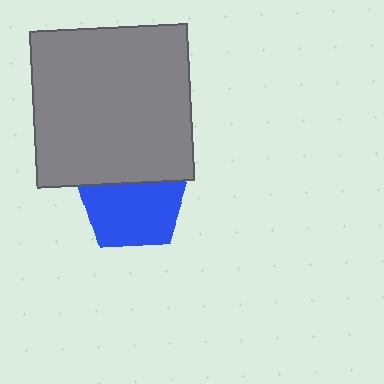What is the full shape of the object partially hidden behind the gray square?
The partially hidden object is a blue pentagon.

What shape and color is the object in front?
The object in front is a gray square.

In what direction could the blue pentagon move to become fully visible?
The blue pentagon could move down. That would shift it out from behind the gray square entirely.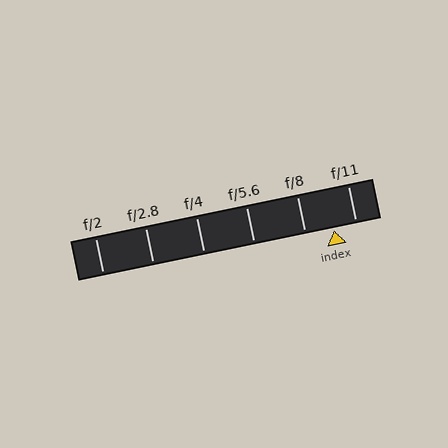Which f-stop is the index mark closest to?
The index mark is closest to f/11.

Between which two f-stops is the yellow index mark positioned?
The index mark is between f/8 and f/11.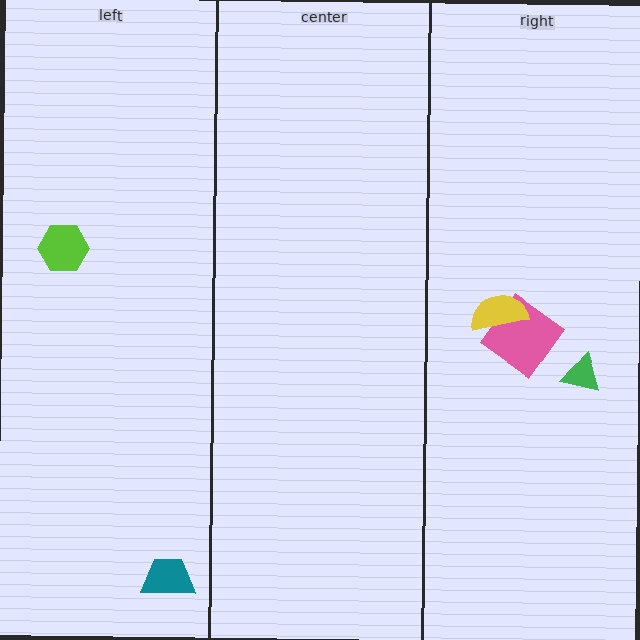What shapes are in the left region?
The teal trapezoid, the lime hexagon.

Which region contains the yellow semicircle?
The right region.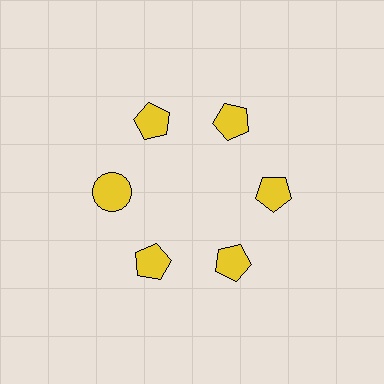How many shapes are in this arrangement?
There are 6 shapes arranged in a ring pattern.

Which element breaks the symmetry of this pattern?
The yellow circle at roughly the 9 o'clock position breaks the symmetry. All other shapes are yellow pentagons.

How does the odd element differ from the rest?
It has a different shape: circle instead of pentagon.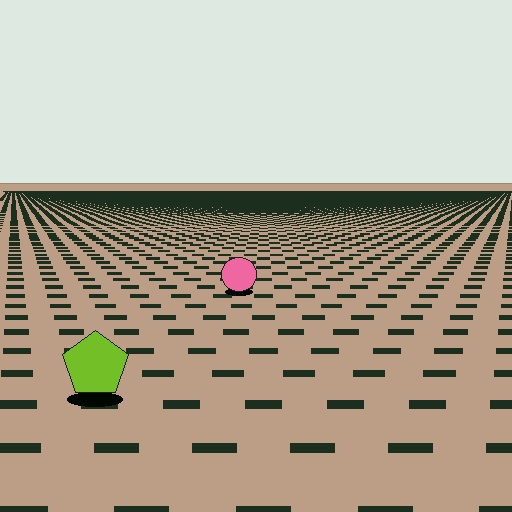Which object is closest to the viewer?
The lime pentagon is closest. The texture marks near it are larger and more spread out.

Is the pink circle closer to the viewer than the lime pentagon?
No. The lime pentagon is closer — you can tell from the texture gradient: the ground texture is coarser near it.